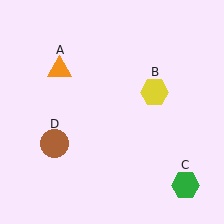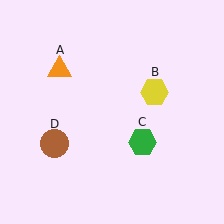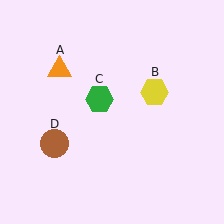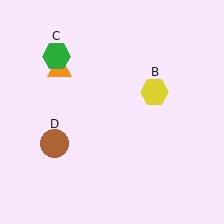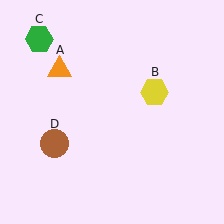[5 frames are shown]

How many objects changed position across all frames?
1 object changed position: green hexagon (object C).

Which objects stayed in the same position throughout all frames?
Orange triangle (object A) and yellow hexagon (object B) and brown circle (object D) remained stationary.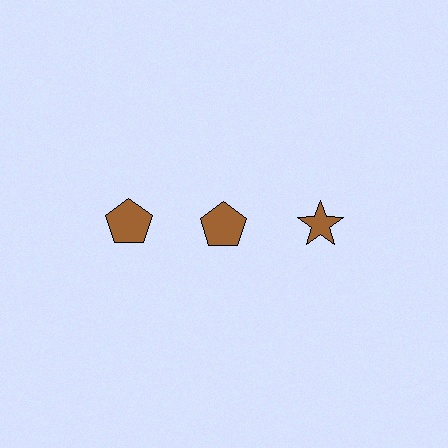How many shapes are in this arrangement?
There are 3 shapes arranged in a grid pattern.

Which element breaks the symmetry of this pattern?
The brown star in the top row, center column breaks the symmetry. All other shapes are brown pentagons.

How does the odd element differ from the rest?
It has a different shape: star instead of pentagon.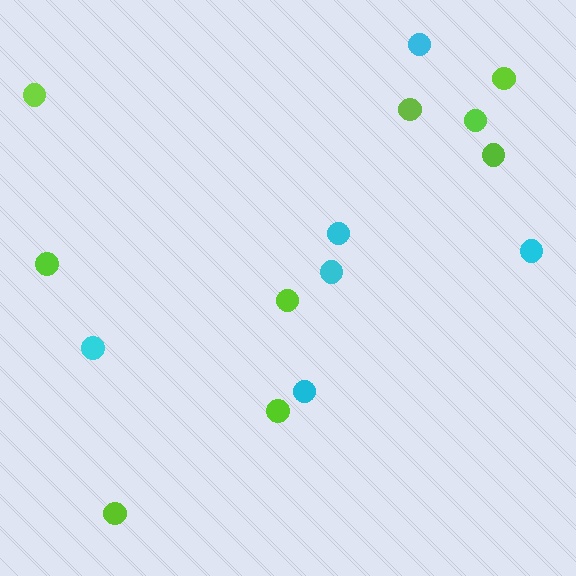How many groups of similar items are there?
There are 2 groups: one group of cyan circles (6) and one group of lime circles (9).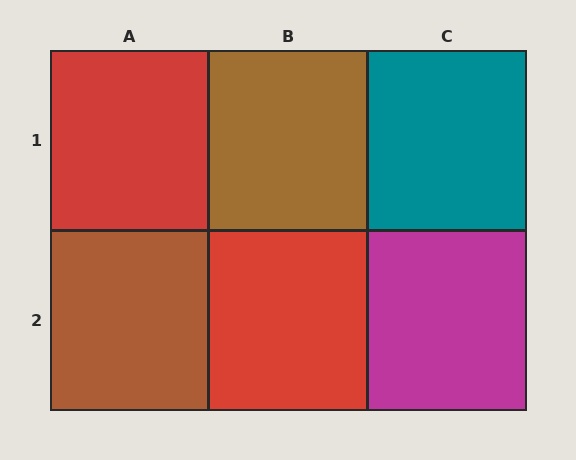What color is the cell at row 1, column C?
Teal.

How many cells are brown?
2 cells are brown.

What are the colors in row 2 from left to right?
Brown, red, magenta.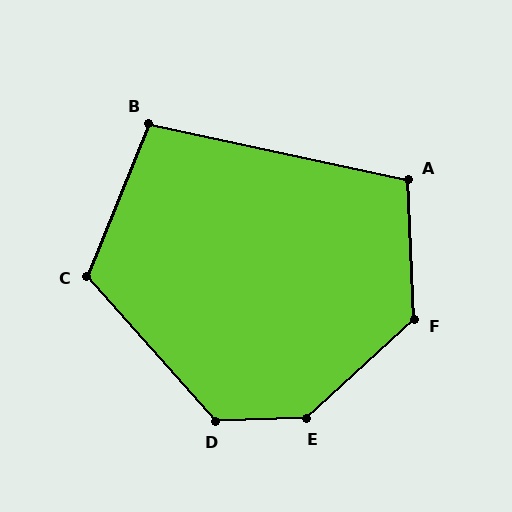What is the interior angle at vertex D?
Approximately 130 degrees (obtuse).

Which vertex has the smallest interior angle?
B, at approximately 100 degrees.